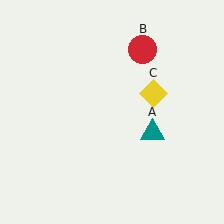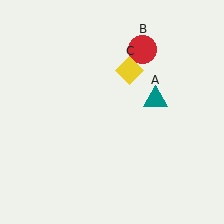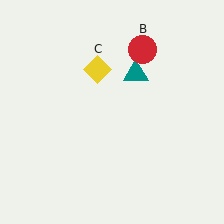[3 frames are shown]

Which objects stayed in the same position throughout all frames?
Red circle (object B) remained stationary.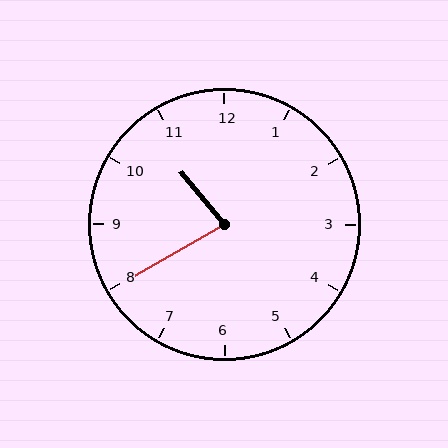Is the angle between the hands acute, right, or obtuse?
It is acute.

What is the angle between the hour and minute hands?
Approximately 80 degrees.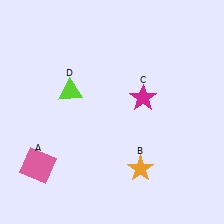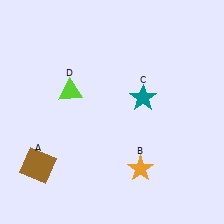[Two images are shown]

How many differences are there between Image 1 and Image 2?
There are 2 differences between the two images.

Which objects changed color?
A changed from pink to brown. C changed from magenta to teal.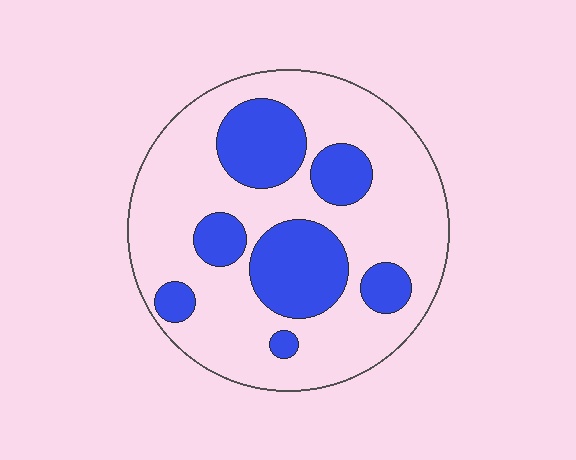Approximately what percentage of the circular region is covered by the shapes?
Approximately 30%.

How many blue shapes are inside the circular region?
7.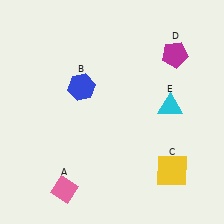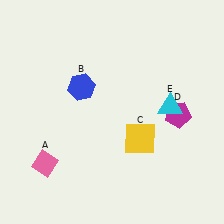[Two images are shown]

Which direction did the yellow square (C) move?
The yellow square (C) moved left.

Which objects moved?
The objects that moved are: the pink diamond (A), the yellow square (C), the magenta pentagon (D).